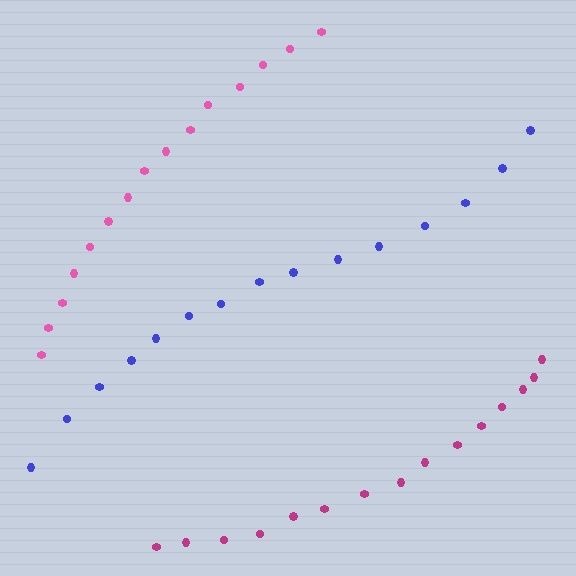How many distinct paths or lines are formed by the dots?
There are 3 distinct paths.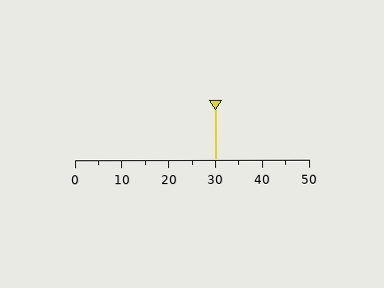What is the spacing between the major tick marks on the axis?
The major ticks are spaced 10 apart.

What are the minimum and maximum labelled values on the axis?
The axis runs from 0 to 50.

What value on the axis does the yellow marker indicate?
The marker indicates approximately 30.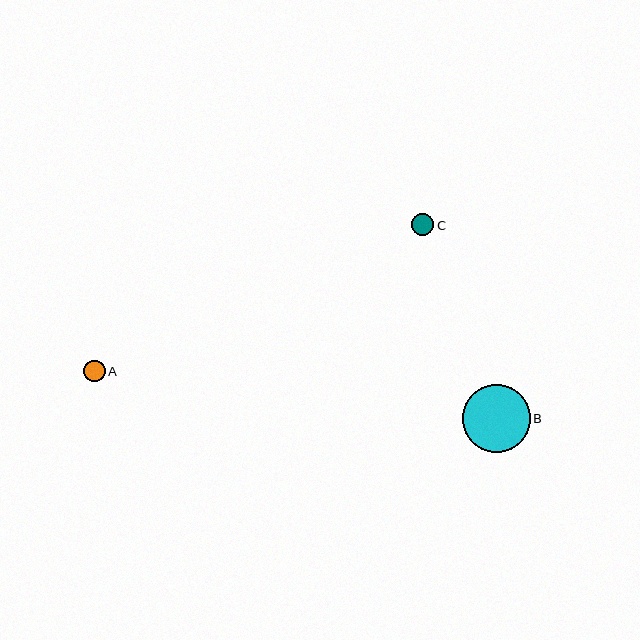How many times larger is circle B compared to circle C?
Circle B is approximately 3.1 times the size of circle C.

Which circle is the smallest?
Circle A is the smallest with a size of approximately 22 pixels.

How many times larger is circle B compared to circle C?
Circle B is approximately 3.1 times the size of circle C.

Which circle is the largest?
Circle B is the largest with a size of approximately 68 pixels.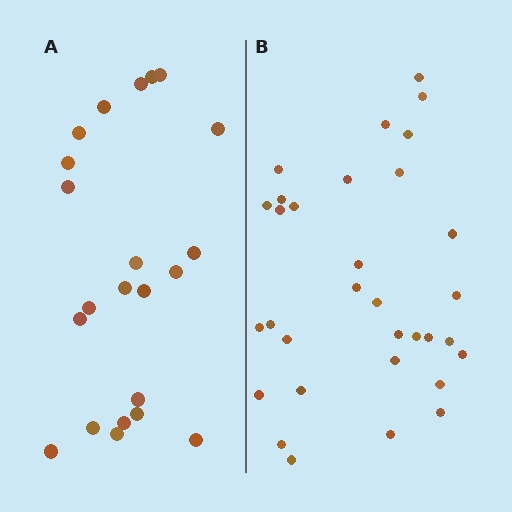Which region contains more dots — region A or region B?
Region B (the right region) has more dots.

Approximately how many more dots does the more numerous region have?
Region B has roughly 10 or so more dots than region A.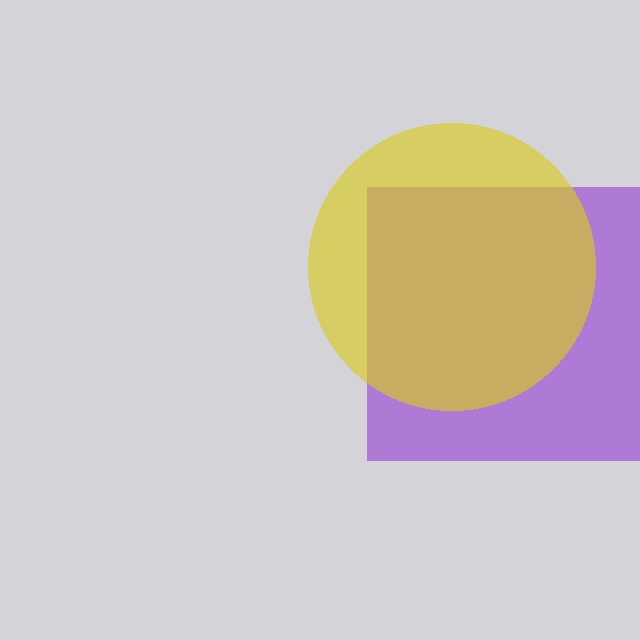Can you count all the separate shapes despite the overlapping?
Yes, there are 2 separate shapes.